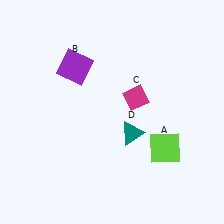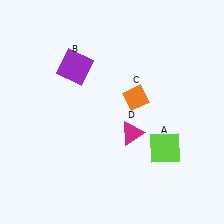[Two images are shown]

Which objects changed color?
C changed from magenta to orange. D changed from teal to magenta.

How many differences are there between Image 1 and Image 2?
There are 2 differences between the two images.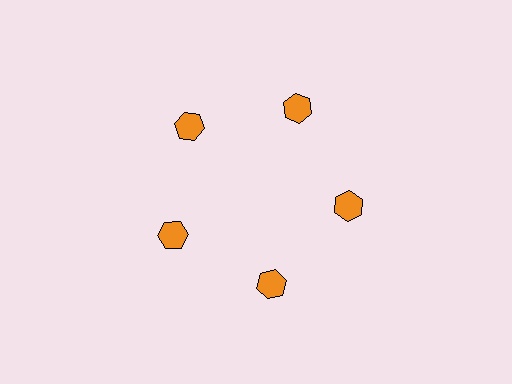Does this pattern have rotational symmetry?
Yes, this pattern has 5-fold rotational symmetry. It looks the same after rotating 72 degrees around the center.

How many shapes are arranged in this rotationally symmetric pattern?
There are 5 shapes, arranged in 5 groups of 1.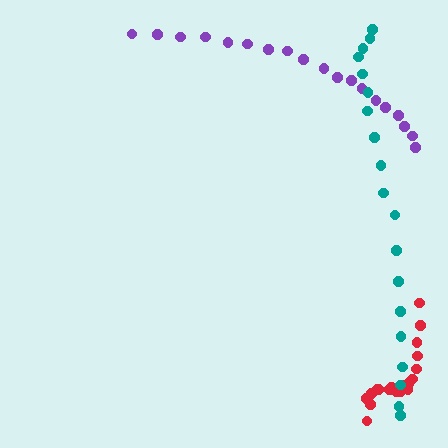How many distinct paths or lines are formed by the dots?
There are 3 distinct paths.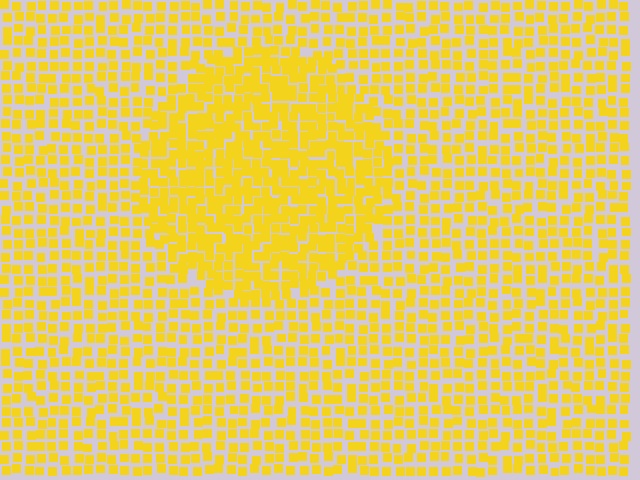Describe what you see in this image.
The image contains small yellow elements arranged at two different densities. A circle-shaped region is visible where the elements are more densely packed than the surrounding area.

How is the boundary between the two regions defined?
The boundary is defined by a change in element density (approximately 1.6x ratio). All elements are the same color, size, and shape.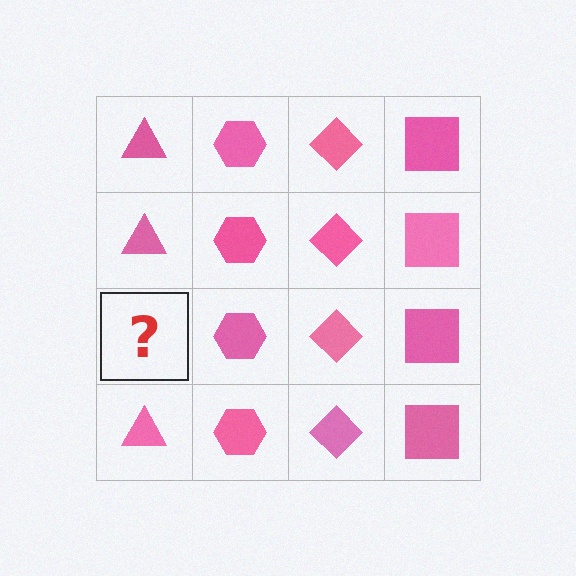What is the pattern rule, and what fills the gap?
The rule is that each column has a consistent shape. The gap should be filled with a pink triangle.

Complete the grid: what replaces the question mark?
The question mark should be replaced with a pink triangle.